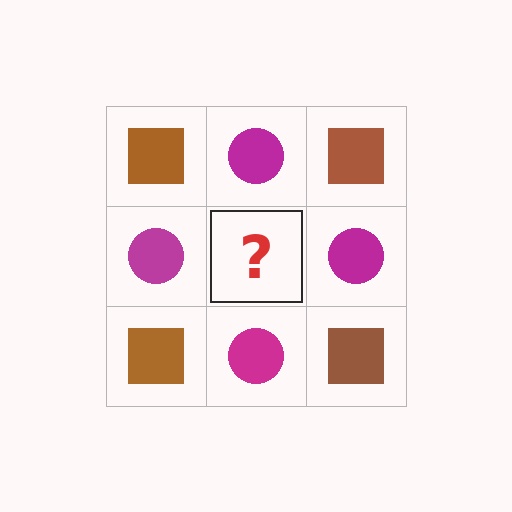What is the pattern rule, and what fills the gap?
The rule is that it alternates brown square and magenta circle in a checkerboard pattern. The gap should be filled with a brown square.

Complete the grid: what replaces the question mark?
The question mark should be replaced with a brown square.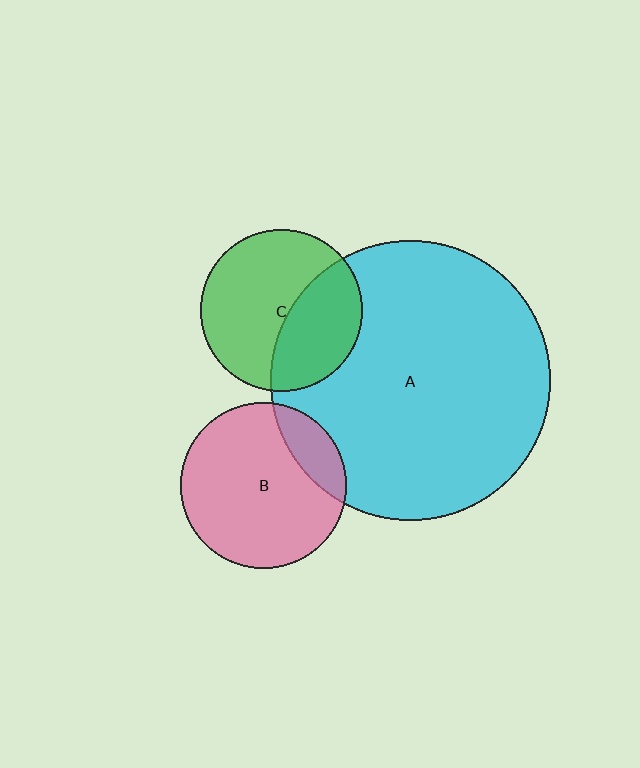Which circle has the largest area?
Circle A (cyan).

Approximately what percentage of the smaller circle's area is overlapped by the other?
Approximately 15%.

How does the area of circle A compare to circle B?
Approximately 2.9 times.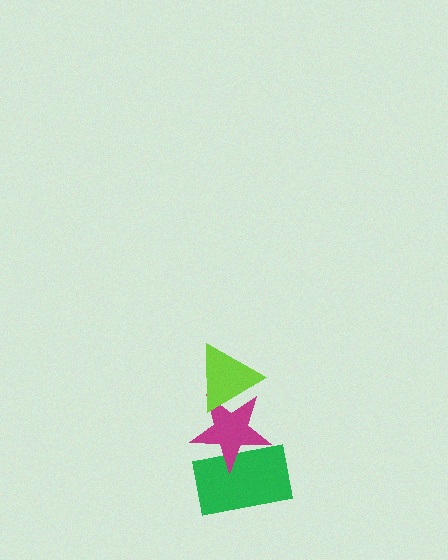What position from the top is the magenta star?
The magenta star is 2nd from the top.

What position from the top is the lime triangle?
The lime triangle is 1st from the top.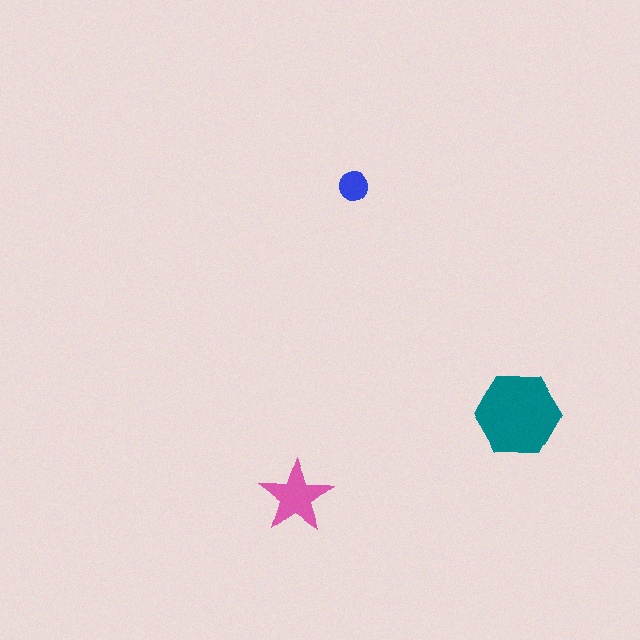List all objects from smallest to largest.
The blue circle, the pink star, the teal hexagon.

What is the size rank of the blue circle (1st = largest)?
3rd.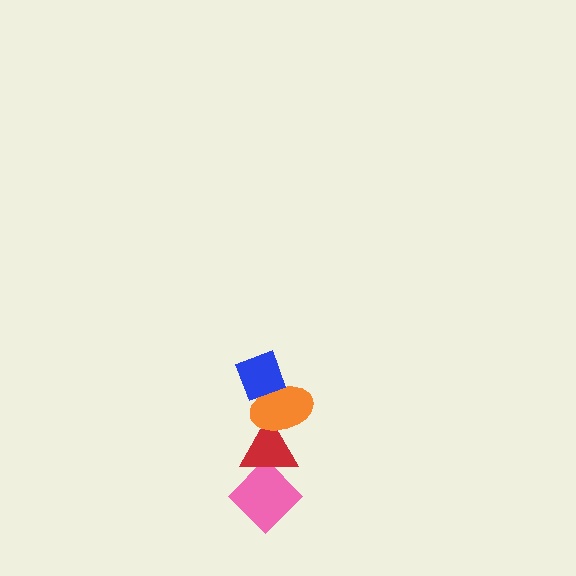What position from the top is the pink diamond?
The pink diamond is 4th from the top.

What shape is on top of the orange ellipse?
The blue diamond is on top of the orange ellipse.